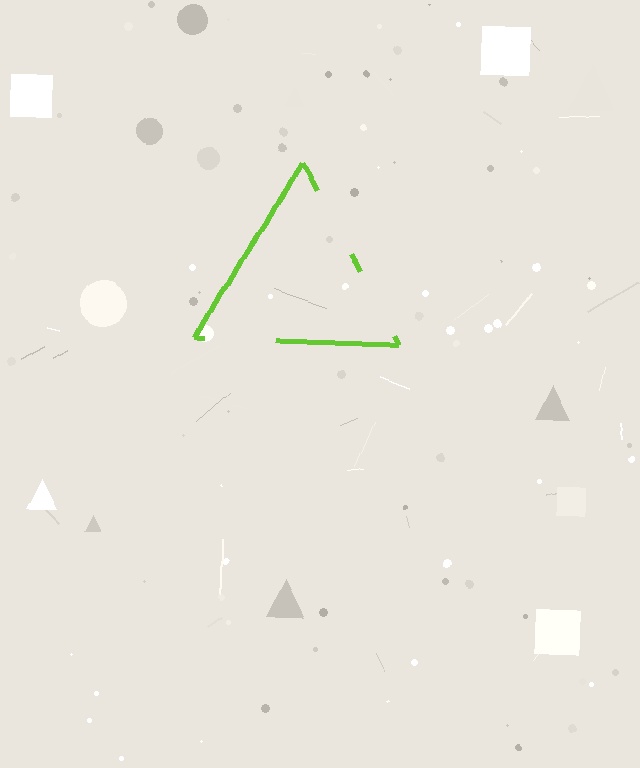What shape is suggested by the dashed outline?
The dashed outline suggests a triangle.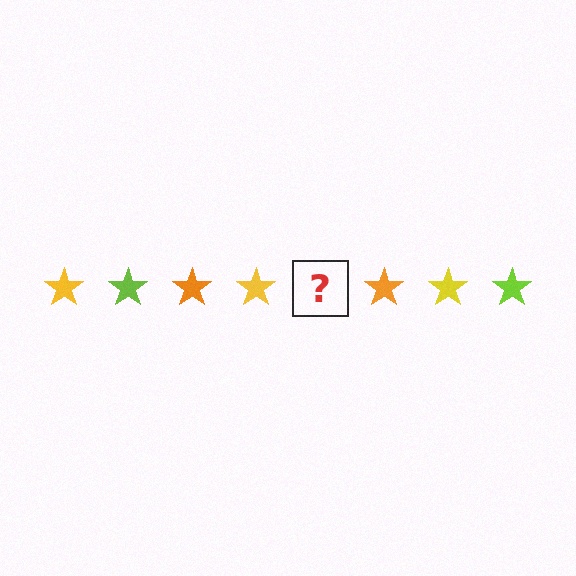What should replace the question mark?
The question mark should be replaced with a lime star.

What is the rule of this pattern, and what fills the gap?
The rule is that the pattern cycles through yellow, lime, orange stars. The gap should be filled with a lime star.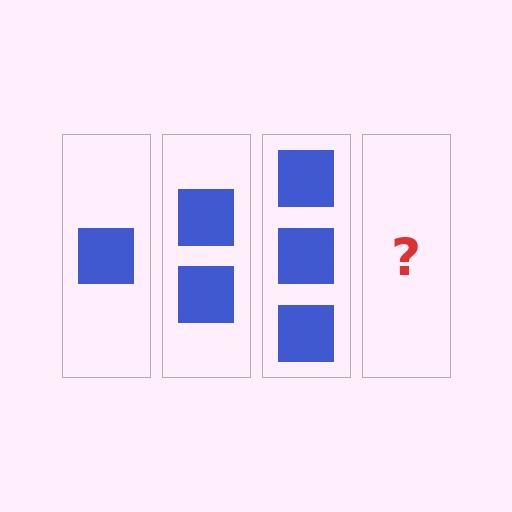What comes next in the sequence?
The next element should be 4 squares.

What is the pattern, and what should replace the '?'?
The pattern is that each step adds one more square. The '?' should be 4 squares.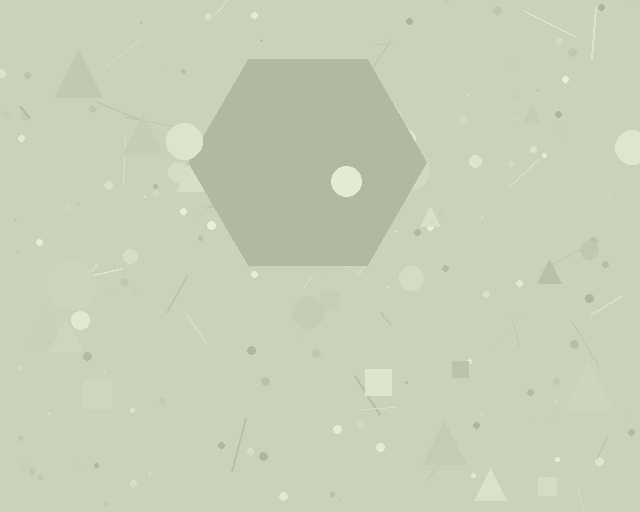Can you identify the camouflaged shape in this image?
The camouflaged shape is a hexagon.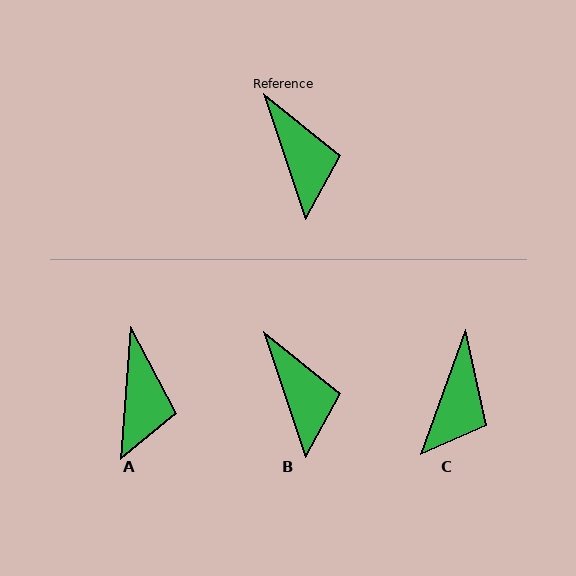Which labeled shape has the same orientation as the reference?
B.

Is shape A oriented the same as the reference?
No, it is off by about 23 degrees.